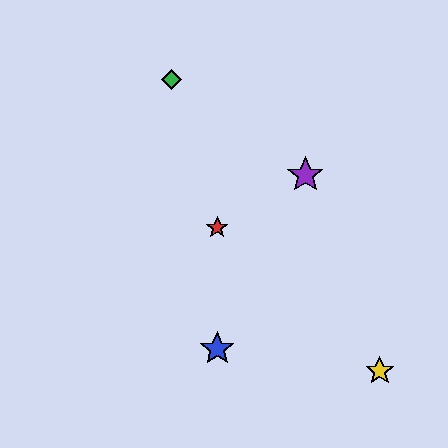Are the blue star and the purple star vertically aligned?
No, the blue star is at x≈217 and the purple star is at x≈305.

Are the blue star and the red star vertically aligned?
Yes, both are at x≈217.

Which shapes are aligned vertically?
The red star, the blue star are aligned vertically.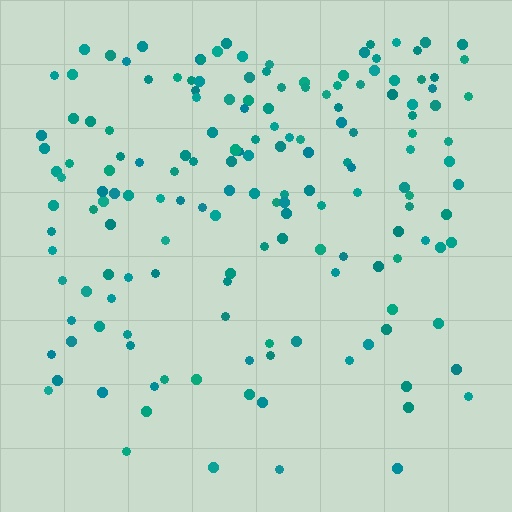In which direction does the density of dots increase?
From bottom to top, with the top side densest.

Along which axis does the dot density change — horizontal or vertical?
Vertical.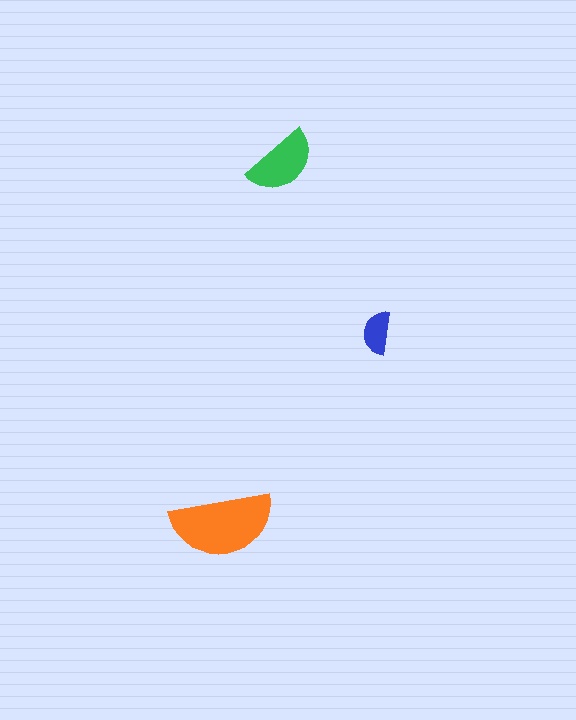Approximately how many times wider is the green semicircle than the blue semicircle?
About 1.5 times wider.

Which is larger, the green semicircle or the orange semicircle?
The orange one.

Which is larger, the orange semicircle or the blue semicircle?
The orange one.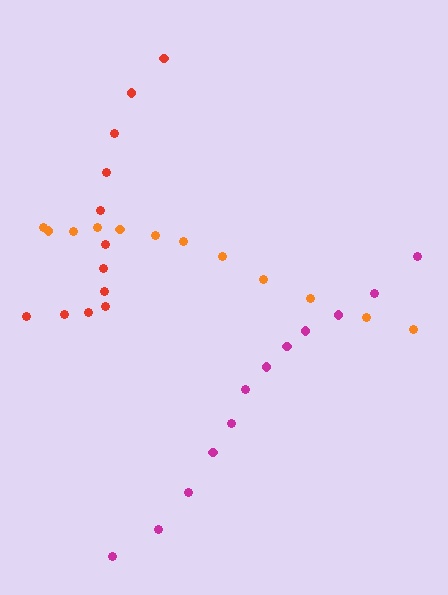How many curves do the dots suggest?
There are 3 distinct paths.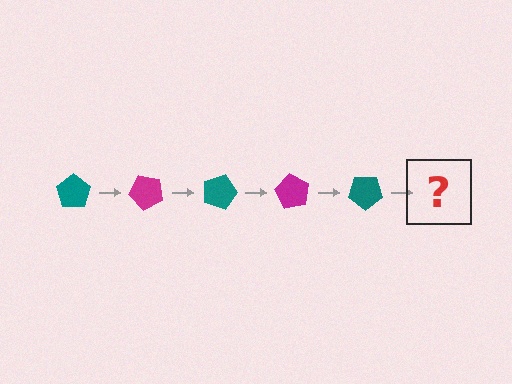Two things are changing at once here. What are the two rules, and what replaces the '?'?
The two rules are that it rotates 45 degrees each step and the color cycles through teal and magenta. The '?' should be a magenta pentagon, rotated 225 degrees from the start.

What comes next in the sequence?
The next element should be a magenta pentagon, rotated 225 degrees from the start.